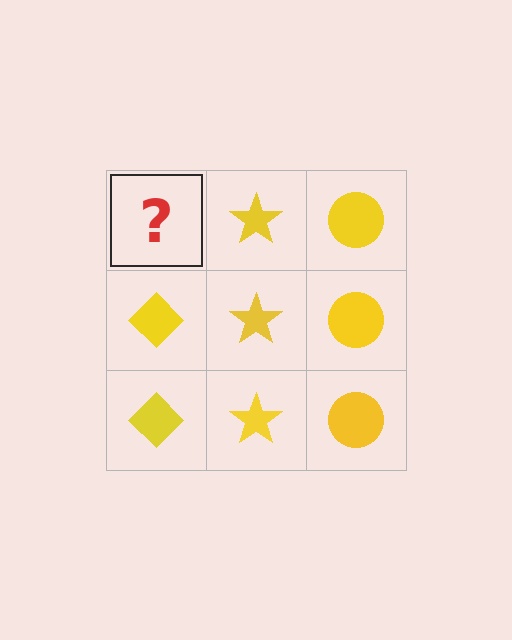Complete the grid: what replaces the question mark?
The question mark should be replaced with a yellow diamond.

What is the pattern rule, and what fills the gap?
The rule is that each column has a consistent shape. The gap should be filled with a yellow diamond.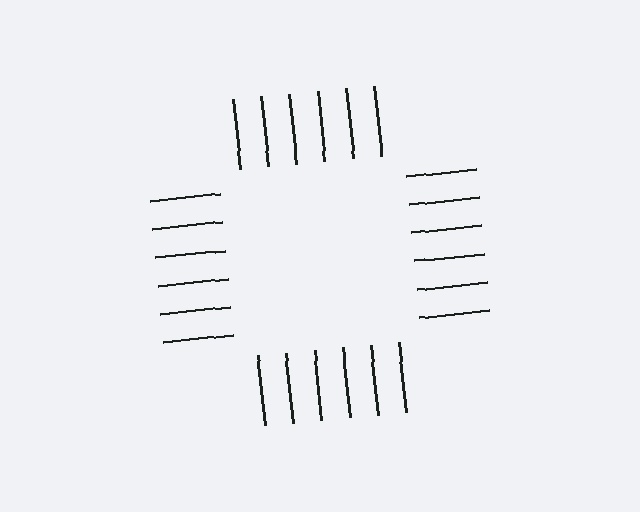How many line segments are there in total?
24 — 6 along each of the 4 edges.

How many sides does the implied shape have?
4 sides — the line-ends trace a square.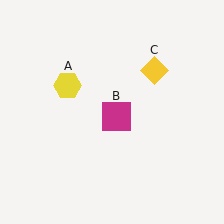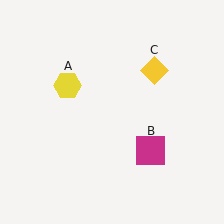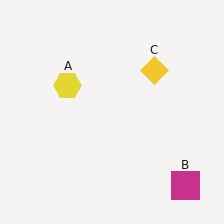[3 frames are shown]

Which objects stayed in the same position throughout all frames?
Yellow hexagon (object A) and yellow diamond (object C) remained stationary.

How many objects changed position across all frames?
1 object changed position: magenta square (object B).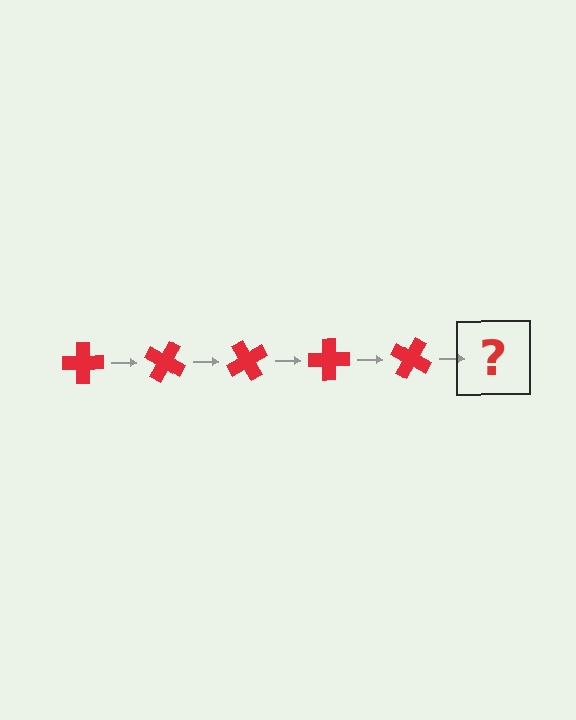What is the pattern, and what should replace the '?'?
The pattern is that the cross rotates 30 degrees each step. The '?' should be a red cross rotated 150 degrees.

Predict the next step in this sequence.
The next step is a red cross rotated 150 degrees.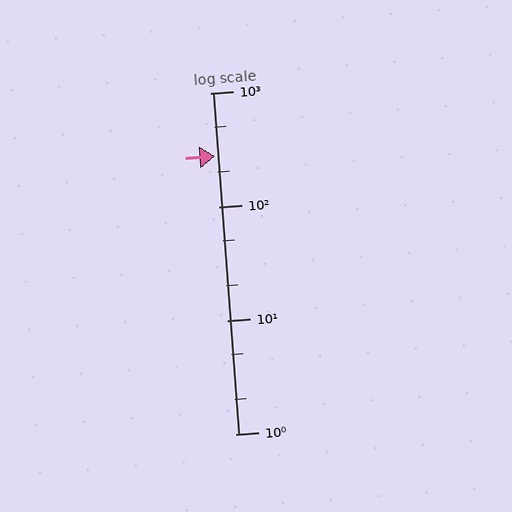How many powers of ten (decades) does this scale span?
The scale spans 3 decades, from 1 to 1000.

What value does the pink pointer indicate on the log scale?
The pointer indicates approximately 280.